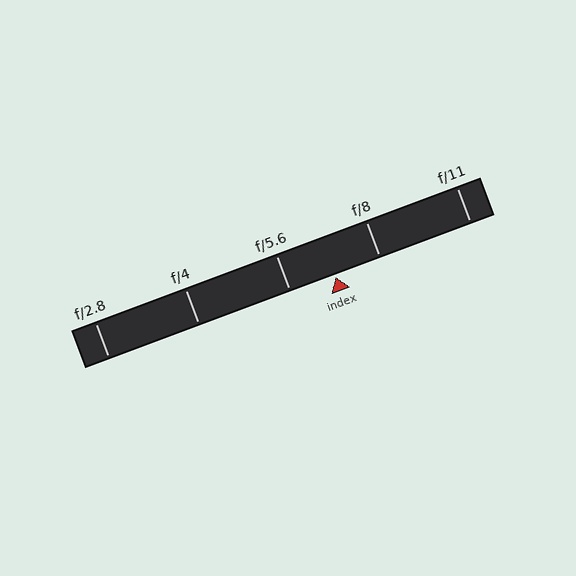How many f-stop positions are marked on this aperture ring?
There are 5 f-stop positions marked.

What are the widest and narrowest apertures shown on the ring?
The widest aperture shown is f/2.8 and the narrowest is f/11.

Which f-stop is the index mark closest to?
The index mark is closest to f/5.6.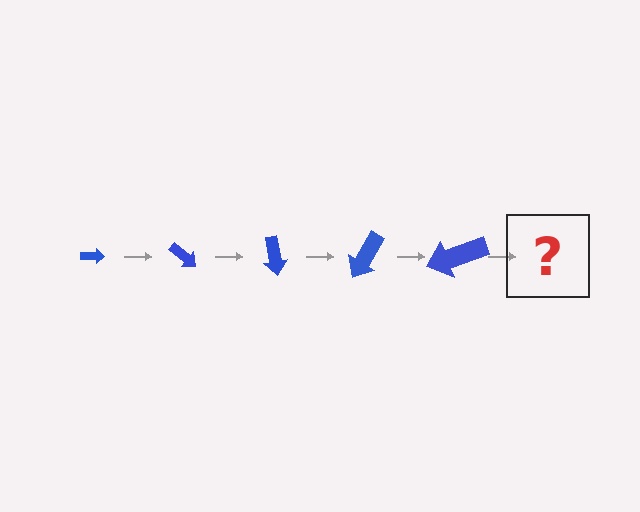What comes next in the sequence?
The next element should be an arrow, larger than the previous one and rotated 200 degrees from the start.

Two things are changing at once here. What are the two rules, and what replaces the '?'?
The two rules are that the arrow grows larger each step and it rotates 40 degrees each step. The '?' should be an arrow, larger than the previous one and rotated 200 degrees from the start.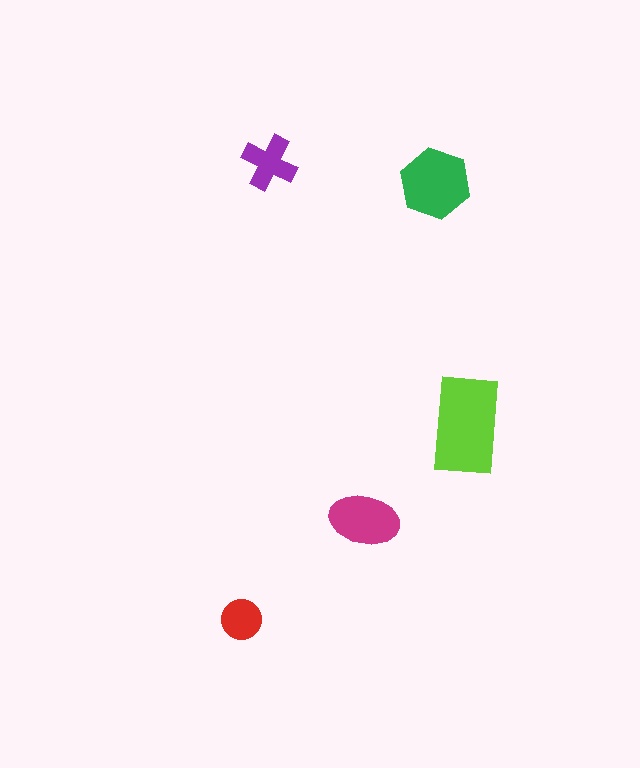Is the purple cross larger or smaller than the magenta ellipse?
Smaller.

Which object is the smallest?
The red circle.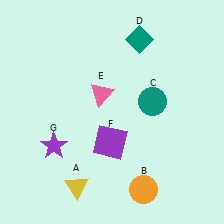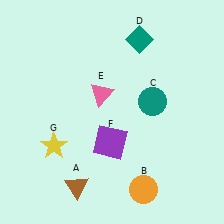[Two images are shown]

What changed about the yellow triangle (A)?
In Image 1, A is yellow. In Image 2, it changed to brown.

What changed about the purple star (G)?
In Image 1, G is purple. In Image 2, it changed to yellow.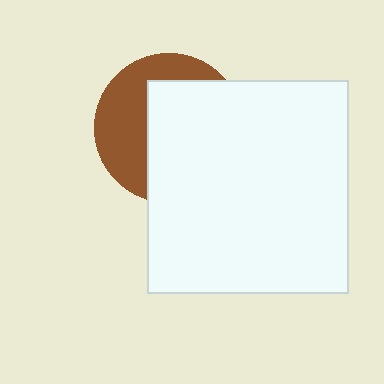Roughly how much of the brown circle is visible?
A small part of it is visible (roughly 41%).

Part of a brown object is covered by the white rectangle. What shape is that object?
It is a circle.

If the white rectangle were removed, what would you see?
You would see the complete brown circle.